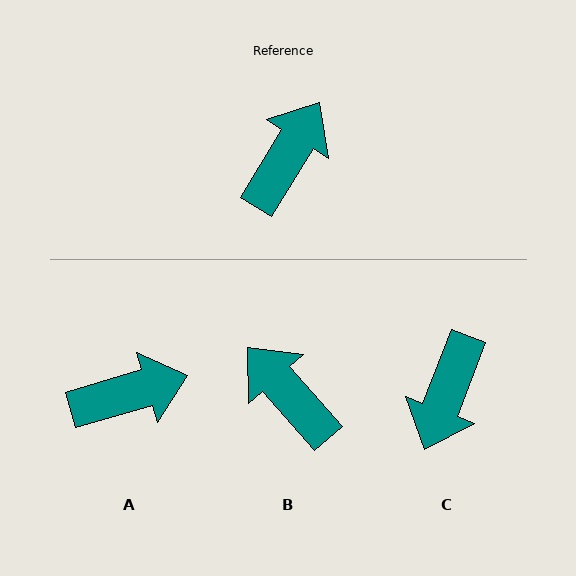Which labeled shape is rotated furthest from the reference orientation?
C, about 170 degrees away.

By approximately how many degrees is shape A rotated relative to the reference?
Approximately 42 degrees clockwise.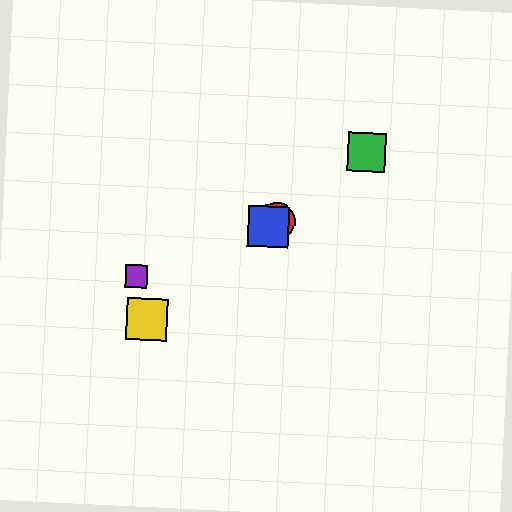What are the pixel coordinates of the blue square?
The blue square is at (268, 227).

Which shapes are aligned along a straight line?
The red circle, the blue square, the green square, the yellow square are aligned along a straight line.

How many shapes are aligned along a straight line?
4 shapes (the red circle, the blue square, the green square, the yellow square) are aligned along a straight line.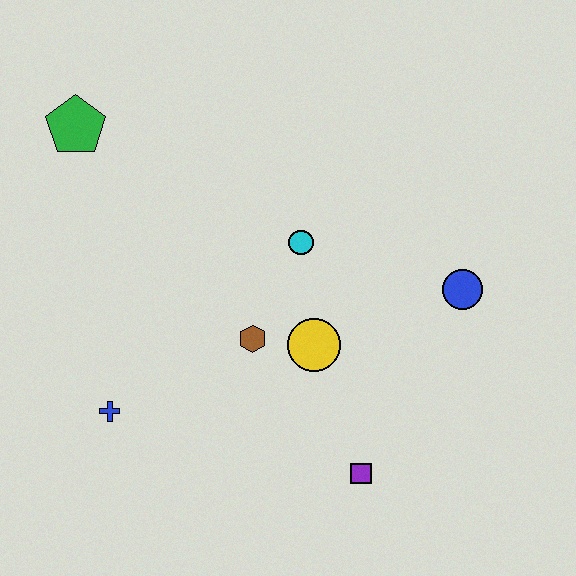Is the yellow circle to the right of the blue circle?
No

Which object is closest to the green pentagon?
The cyan circle is closest to the green pentagon.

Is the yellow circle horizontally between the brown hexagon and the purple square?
Yes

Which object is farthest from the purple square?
The green pentagon is farthest from the purple square.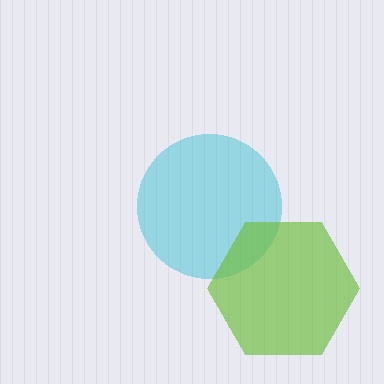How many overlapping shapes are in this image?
There are 2 overlapping shapes in the image.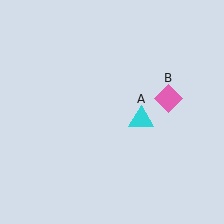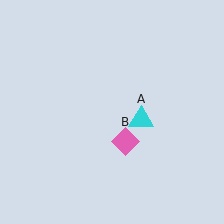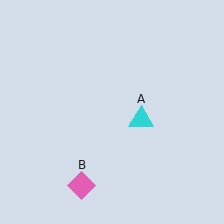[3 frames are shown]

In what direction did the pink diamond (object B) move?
The pink diamond (object B) moved down and to the left.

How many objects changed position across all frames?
1 object changed position: pink diamond (object B).